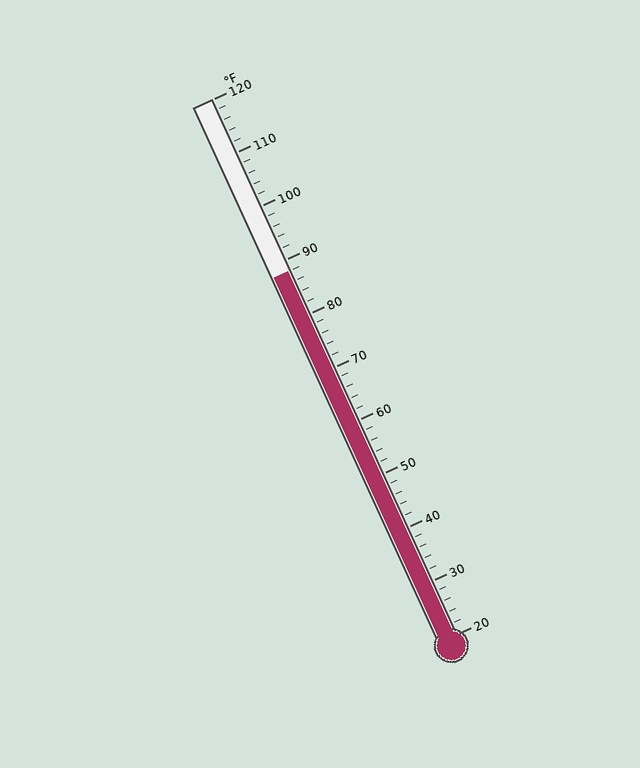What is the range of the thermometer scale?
The thermometer scale ranges from 20°F to 120°F.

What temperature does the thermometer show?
The thermometer shows approximately 88°F.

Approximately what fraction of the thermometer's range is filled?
The thermometer is filled to approximately 70% of its range.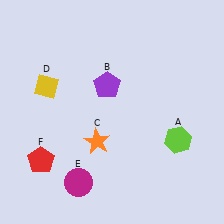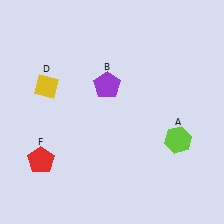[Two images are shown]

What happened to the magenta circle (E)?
The magenta circle (E) was removed in Image 2. It was in the bottom-left area of Image 1.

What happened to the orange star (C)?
The orange star (C) was removed in Image 2. It was in the bottom-left area of Image 1.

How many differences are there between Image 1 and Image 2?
There are 2 differences between the two images.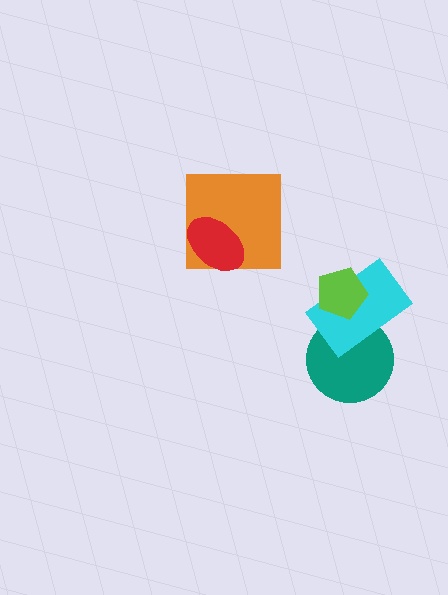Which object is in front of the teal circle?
The cyan rectangle is in front of the teal circle.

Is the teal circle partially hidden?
Yes, it is partially covered by another shape.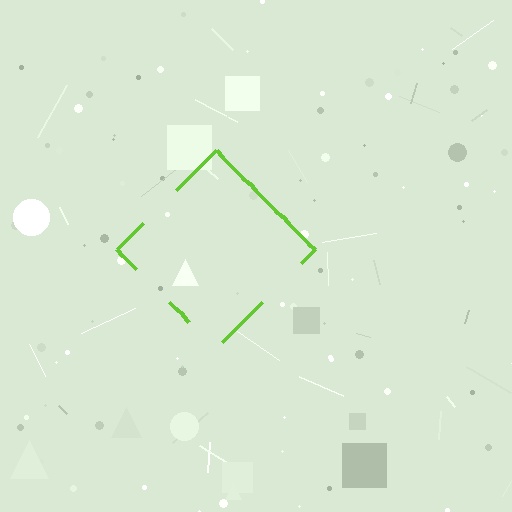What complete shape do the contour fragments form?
The contour fragments form a diamond.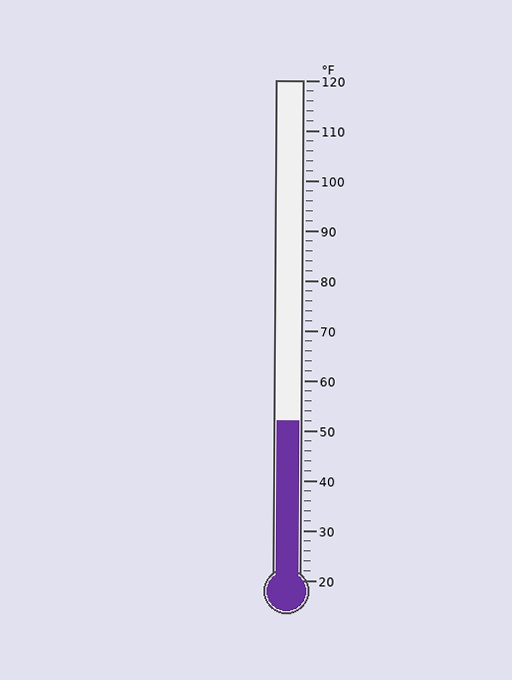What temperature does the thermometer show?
The thermometer shows approximately 52°F.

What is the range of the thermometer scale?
The thermometer scale ranges from 20°F to 120°F.